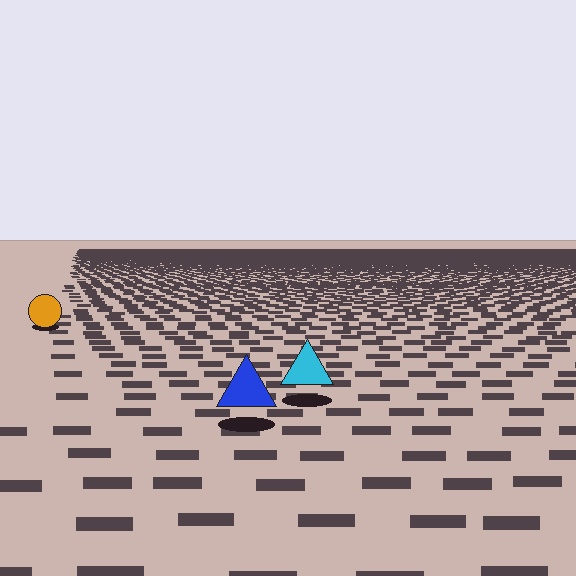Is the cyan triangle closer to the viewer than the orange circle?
Yes. The cyan triangle is closer — you can tell from the texture gradient: the ground texture is coarser near it.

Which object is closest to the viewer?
The blue triangle is closest. The texture marks near it are larger and more spread out.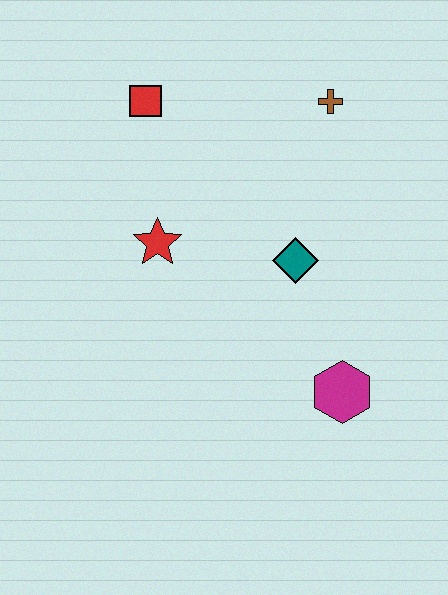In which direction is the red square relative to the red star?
The red square is above the red star.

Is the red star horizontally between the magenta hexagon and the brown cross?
No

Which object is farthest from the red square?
The magenta hexagon is farthest from the red square.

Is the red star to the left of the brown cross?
Yes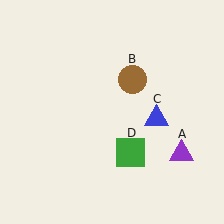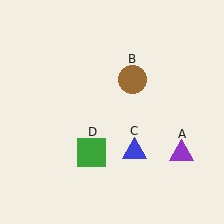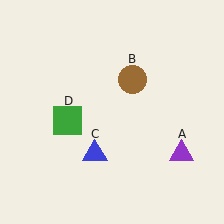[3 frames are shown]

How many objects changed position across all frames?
2 objects changed position: blue triangle (object C), green square (object D).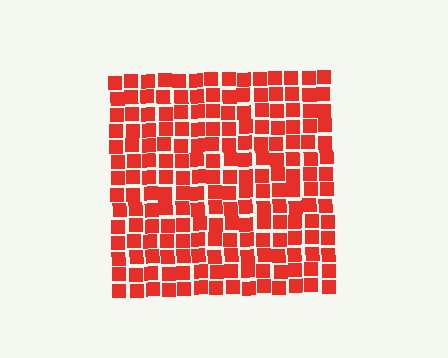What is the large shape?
The large shape is a square.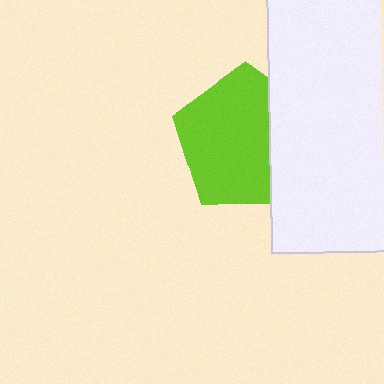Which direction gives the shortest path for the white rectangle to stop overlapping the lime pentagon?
Moving right gives the shortest separation.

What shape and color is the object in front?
The object in front is a white rectangle.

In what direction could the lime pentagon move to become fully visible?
The lime pentagon could move left. That would shift it out from behind the white rectangle entirely.